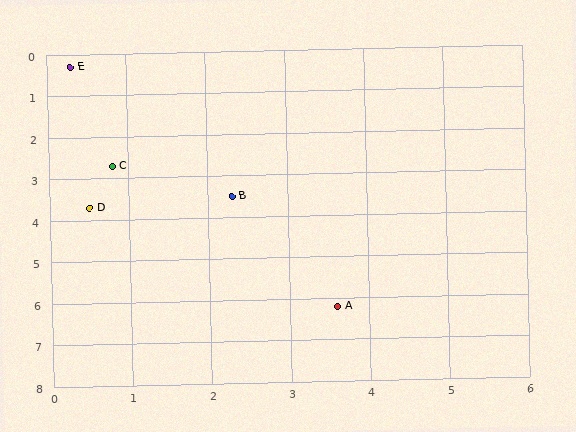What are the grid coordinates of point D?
Point D is at approximately (0.5, 3.7).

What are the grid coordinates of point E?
Point E is at approximately (0.3, 0.3).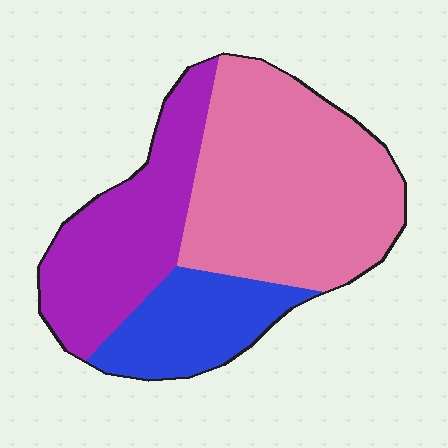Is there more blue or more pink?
Pink.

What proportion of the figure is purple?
Purple takes up about one third (1/3) of the figure.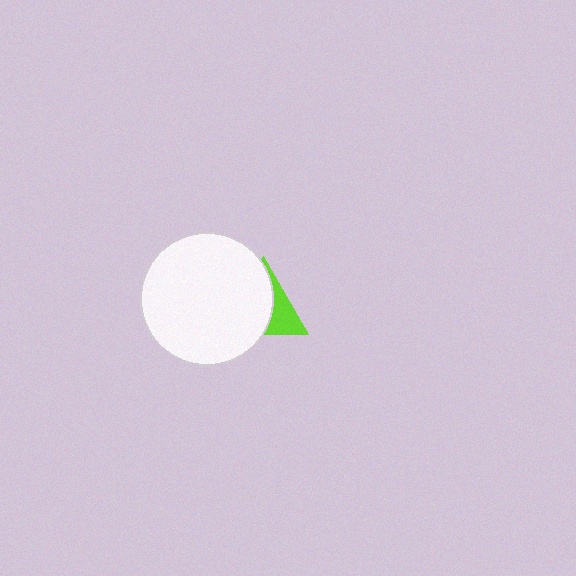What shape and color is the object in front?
The object in front is a white circle.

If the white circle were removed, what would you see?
You would see the complete lime triangle.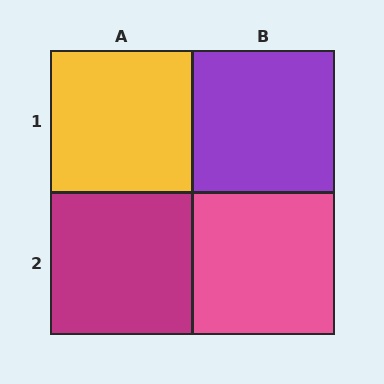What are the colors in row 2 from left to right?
Magenta, pink.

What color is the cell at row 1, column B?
Purple.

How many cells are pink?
1 cell is pink.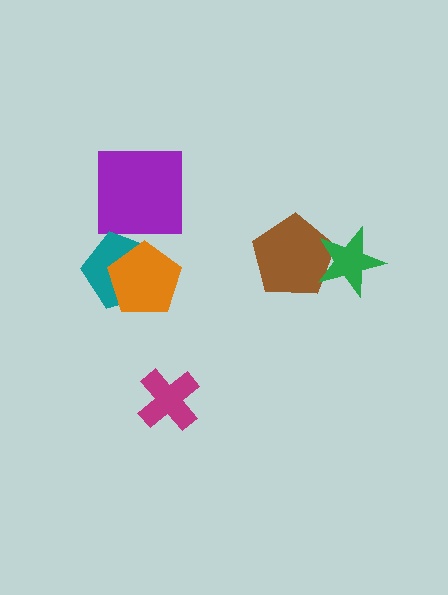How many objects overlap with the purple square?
0 objects overlap with the purple square.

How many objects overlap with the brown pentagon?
1 object overlaps with the brown pentagon.